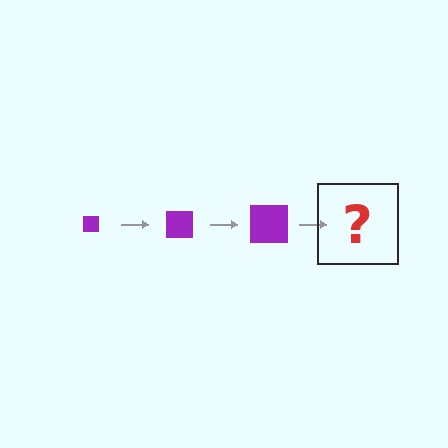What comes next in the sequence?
The next element should be a purple square, larger than the previous one.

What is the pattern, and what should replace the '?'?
The pattern is that the square gets progressively larger each step. The '?' should be a purple square, larger than the previous one.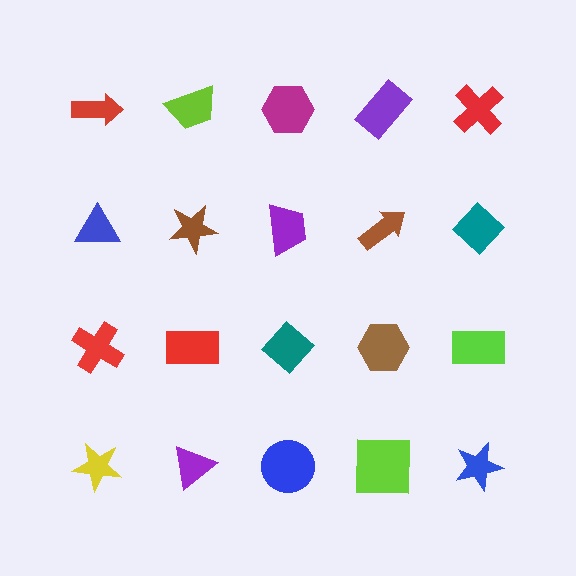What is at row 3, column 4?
A brown hexagon.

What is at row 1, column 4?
A purple rectangle.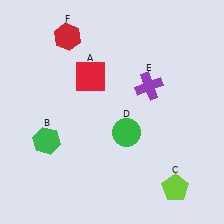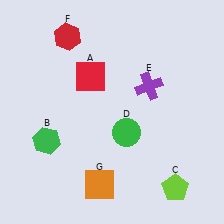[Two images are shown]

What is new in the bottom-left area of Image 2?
An orange square (G) was added in the bottom-left area of Image 2.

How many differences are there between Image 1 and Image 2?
There is 1 difference between the two images.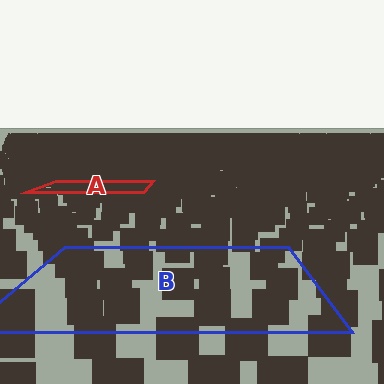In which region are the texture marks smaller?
The texture marks are smaller in region A, because it is farther away.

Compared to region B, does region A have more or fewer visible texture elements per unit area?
Region A has more texture elements per unit area — they are packed more densely because it is farther away.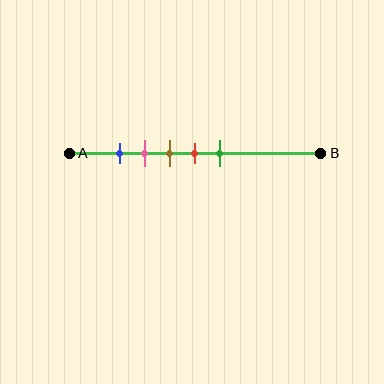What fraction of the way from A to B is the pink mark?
The pink mark is approximately 30% (0.3) of the way from A to B.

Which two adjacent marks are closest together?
The blue and pink marks are the closest adjacent pair.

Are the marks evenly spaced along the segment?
Yes, the marks are approximately evenly spaced.